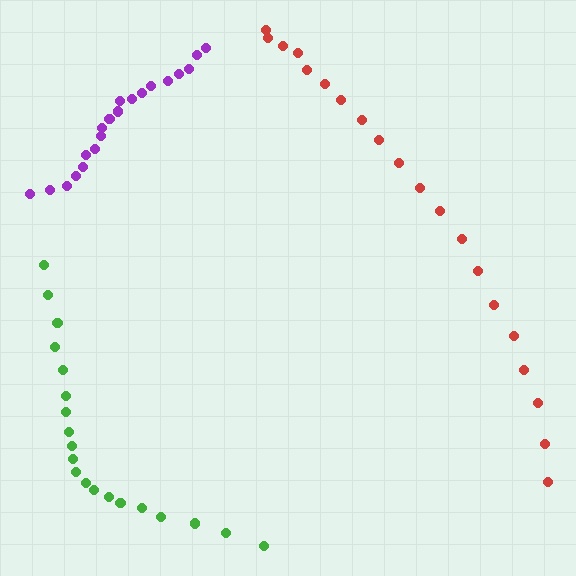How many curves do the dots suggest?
There are 3 distinct paths.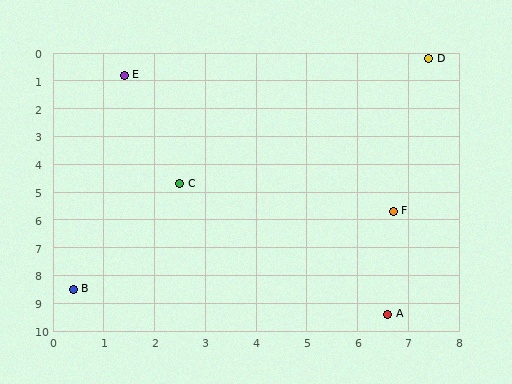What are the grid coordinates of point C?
Point C is at approximately (2.5, 4.7).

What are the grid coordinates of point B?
Point B is at approximately (0.4, 8.5).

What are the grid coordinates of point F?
Point F is at approximately (6.7, 5.7).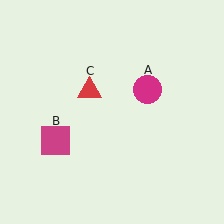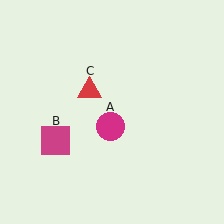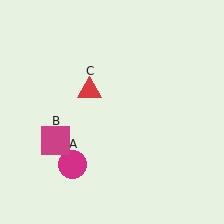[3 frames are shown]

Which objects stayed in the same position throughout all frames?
Magenta square (object B) and red triangle (object C) remained stationary.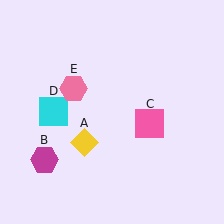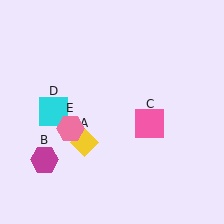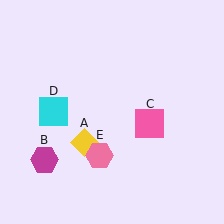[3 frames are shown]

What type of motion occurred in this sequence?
The pink hexagon (object E) rotated counterclockwise around the center of the scene.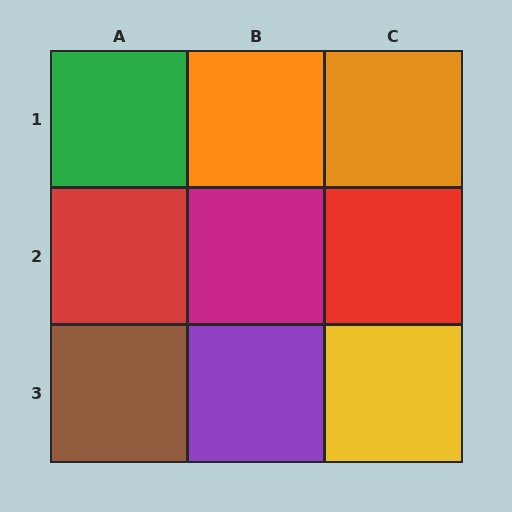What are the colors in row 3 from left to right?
Brown, purple, yellow.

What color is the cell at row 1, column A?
Green.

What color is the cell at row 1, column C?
Orange.